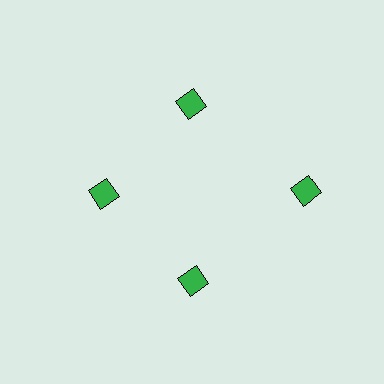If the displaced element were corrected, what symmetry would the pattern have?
It would have 4-fold rotational symmetry — the pattern would map onto itself every 90 degrees.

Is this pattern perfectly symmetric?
No. The 4 green diamonds are arranged in a ring, but one element near the 3 o'clock position is pushed outward from the center, breaking the 4-fold rotational symmetry.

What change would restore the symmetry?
The symmetry would be restored by moving it inward, back onto the ring so that all 4 diamonds sit at equal angles and equal distance from the center.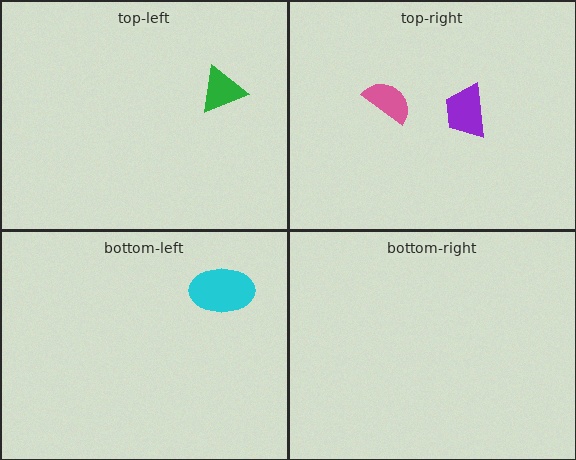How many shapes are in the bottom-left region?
1.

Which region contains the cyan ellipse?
The bottom-left region.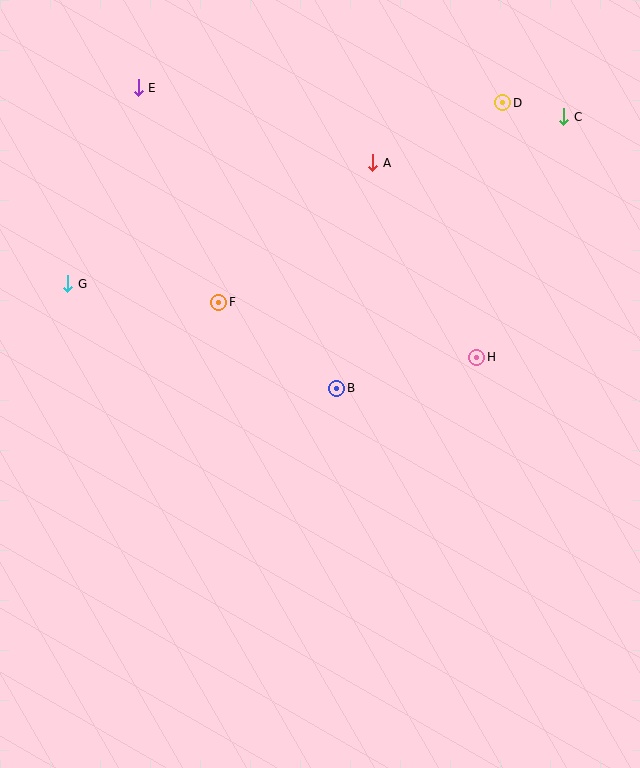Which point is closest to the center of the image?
Point B at (337, 388) is closest to the center.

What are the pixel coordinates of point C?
Point C is at (564, 117).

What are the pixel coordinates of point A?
Point A is at (373, 163).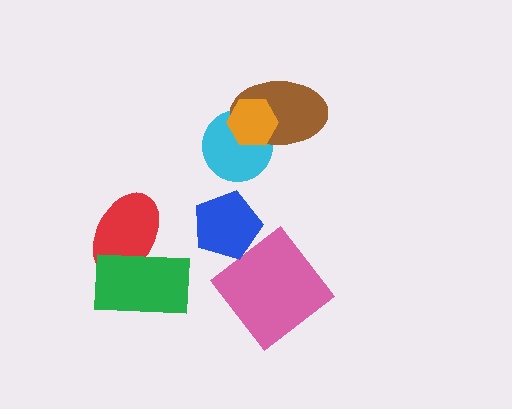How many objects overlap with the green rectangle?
1 object overlaps with the green rectangle.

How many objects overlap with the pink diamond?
0 objects overlap with the pink diamond.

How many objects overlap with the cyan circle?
2 objects overlap with the cyan circle.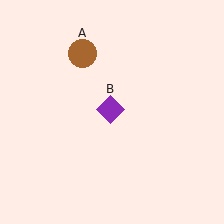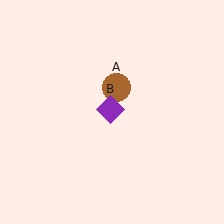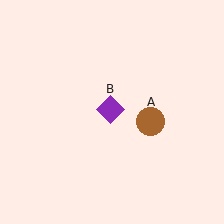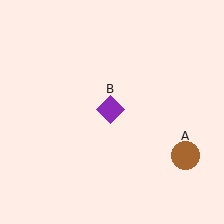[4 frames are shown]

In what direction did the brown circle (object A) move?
The brown circle (object A) moved down and to the right.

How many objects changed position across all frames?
1 object changed position: brown circle (object A).